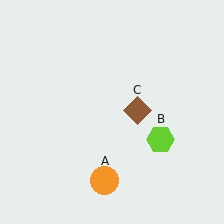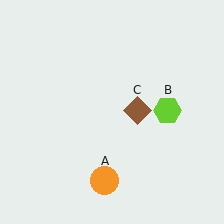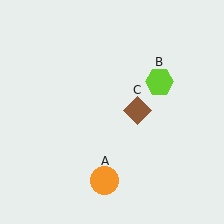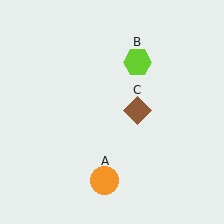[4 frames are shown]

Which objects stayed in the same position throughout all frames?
Orange circle (object A) and brown diamond (object C) remained stationary.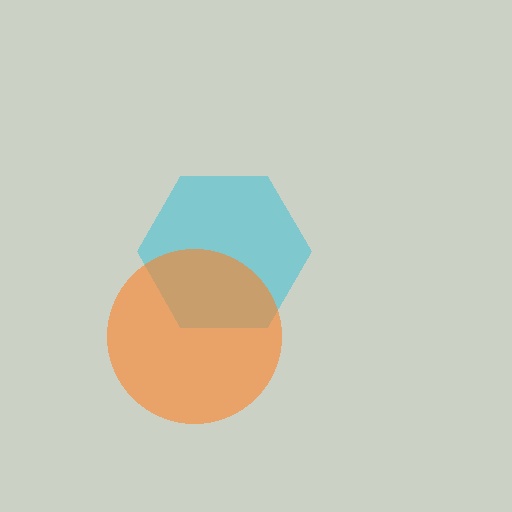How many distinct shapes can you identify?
There are 2 distinct shapes: a cyan hexagon, an orange circle.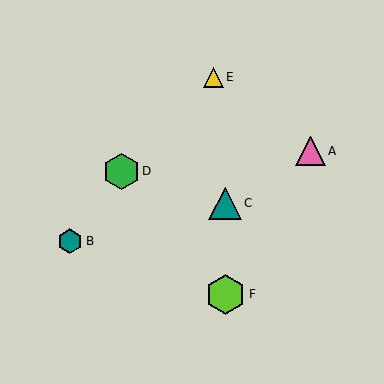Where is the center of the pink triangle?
The center of the pink triangle is at (310, 151).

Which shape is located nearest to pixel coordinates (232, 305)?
The lime hexagon (labeled F) at (226, 294) is nearest to that location.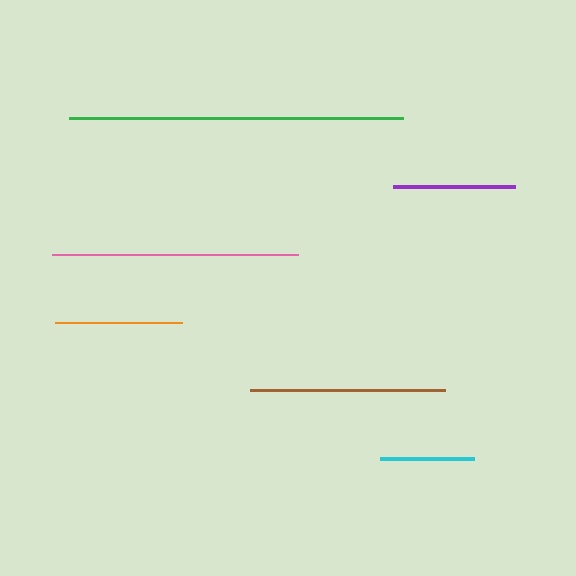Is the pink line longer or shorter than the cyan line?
The pink line is longer than the cyan line.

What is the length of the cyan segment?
The cyan segment is approximately 94 pixels long.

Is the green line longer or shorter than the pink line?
The green line is longer than the pink line.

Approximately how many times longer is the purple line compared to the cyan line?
The purple line is approximately 1.3 times the length of the cyan line.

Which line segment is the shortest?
The cyan line is the shortest at approximately 94 pixels.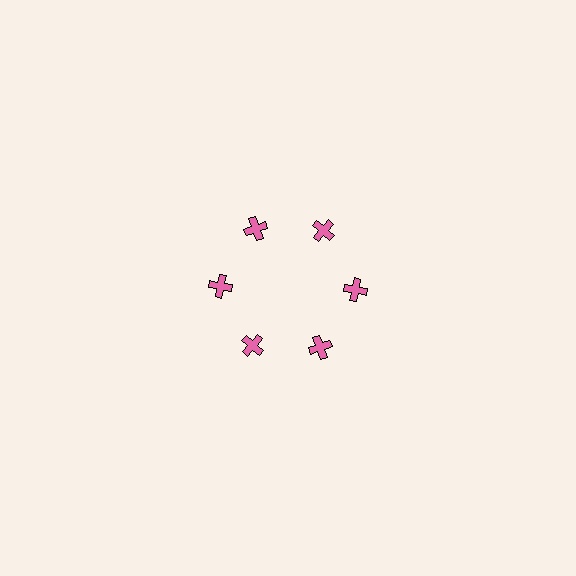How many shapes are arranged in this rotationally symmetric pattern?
There are 6 shapes, arranged in 6 groups of 1.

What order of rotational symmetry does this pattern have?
This pattern has 6-fold rotational symmetry.